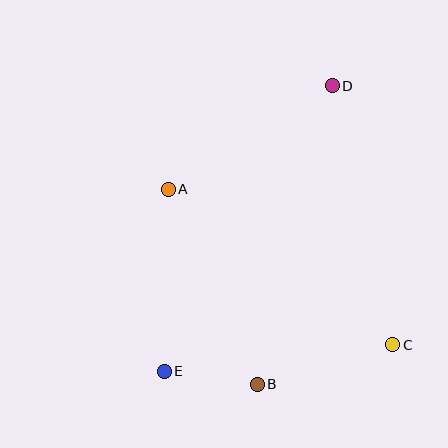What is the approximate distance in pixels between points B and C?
The distance between B and C is approximately 141 pixels.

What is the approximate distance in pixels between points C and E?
The distance between C and E is approximately 230 pixels.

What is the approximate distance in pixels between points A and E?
The distance between A and E is approximately 182 pixels.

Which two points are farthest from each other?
Points D and E are farthest from each other.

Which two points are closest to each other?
Points B and E are closest to each other.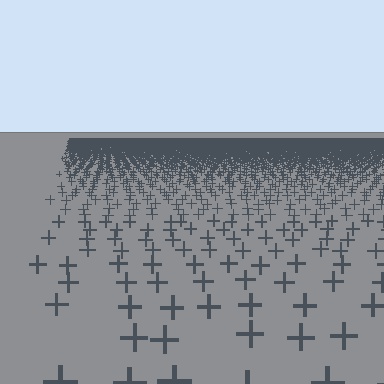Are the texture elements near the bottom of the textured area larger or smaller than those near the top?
Larger. Near the bottom, elements are closer to the viewer and appear at a bigger on-screen size.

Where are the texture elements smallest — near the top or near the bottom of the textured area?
Near the top.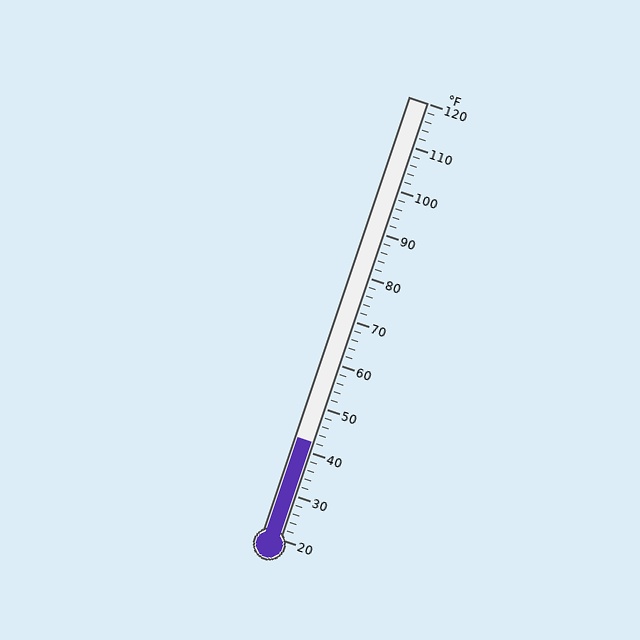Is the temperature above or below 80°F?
The temperature is below 80°F.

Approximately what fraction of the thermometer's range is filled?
The thermometer is filled to approximately 20% of its range.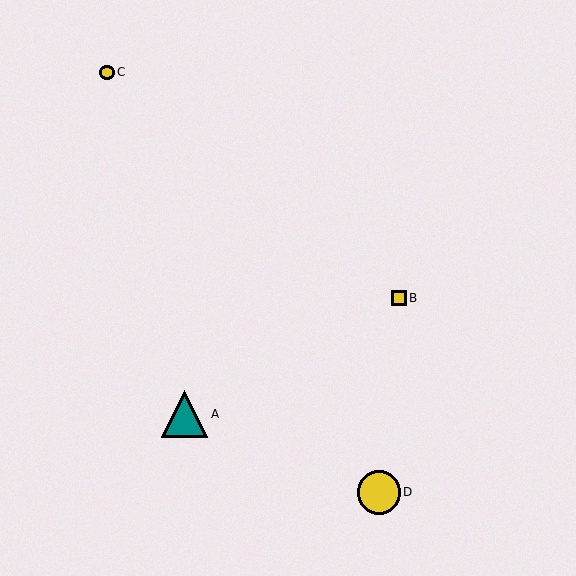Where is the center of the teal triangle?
The center of the teal triangle is at (184, 414).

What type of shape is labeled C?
Shape C is a yellow circle.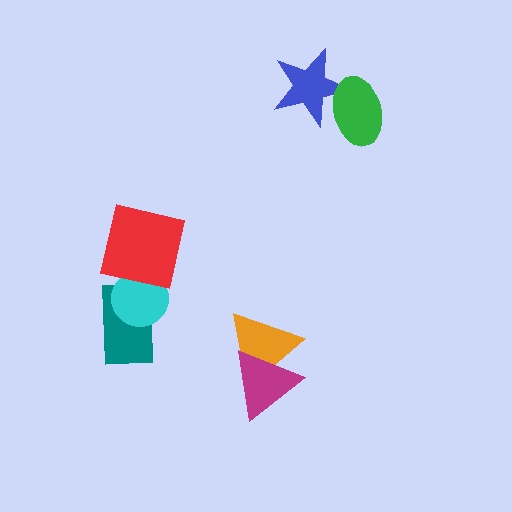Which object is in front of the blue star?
The green ellipse is in front of the blue star.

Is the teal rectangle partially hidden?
Yes, it is partially covered by another shape.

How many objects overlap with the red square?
2 objects overlap with the red square.